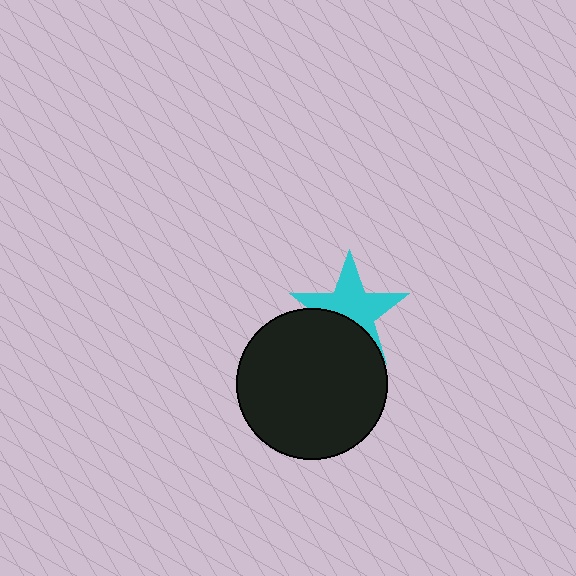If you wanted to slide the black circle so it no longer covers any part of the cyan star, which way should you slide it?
Slide it down — that is the most direct way to separate the two shapes.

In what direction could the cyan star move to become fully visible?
The cyan star could move up. That would shift it out from behind the black circle entirely.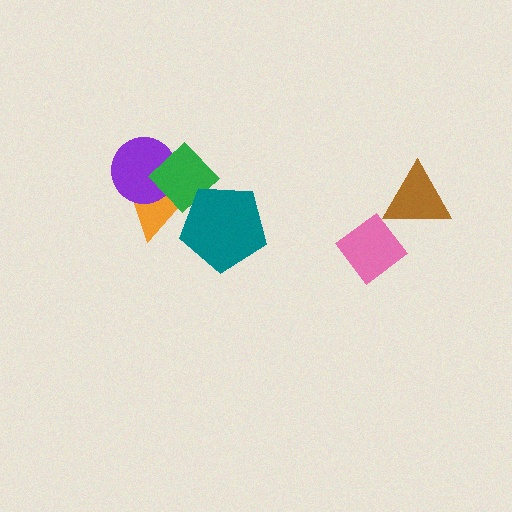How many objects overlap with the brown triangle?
0 objects overlap with the brown triangle.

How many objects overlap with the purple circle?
2 objects overlap with the purple circle.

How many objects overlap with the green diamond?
3 objects overlap with the green diamond.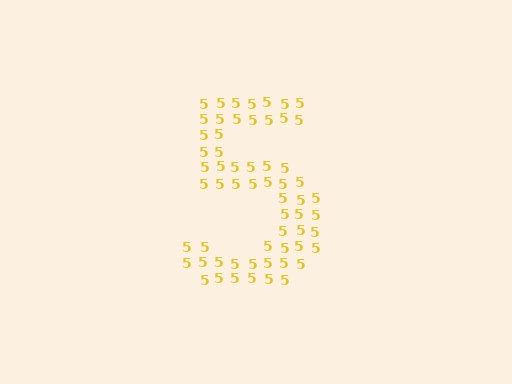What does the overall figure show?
The overall figure shows the digit 5.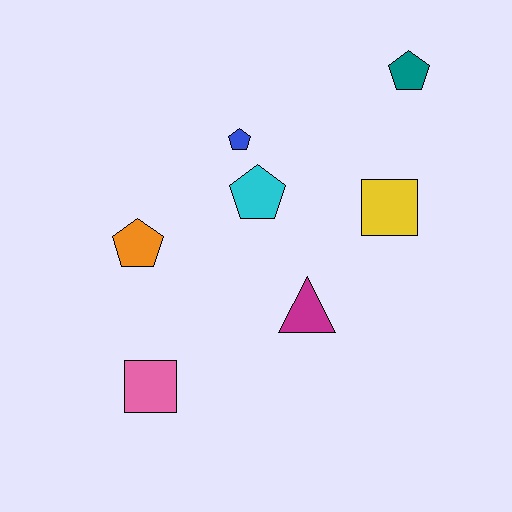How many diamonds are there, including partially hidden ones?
There are no diamonds.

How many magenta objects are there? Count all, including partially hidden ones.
There is 1 magenta object.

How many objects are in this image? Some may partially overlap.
There are 7 objects.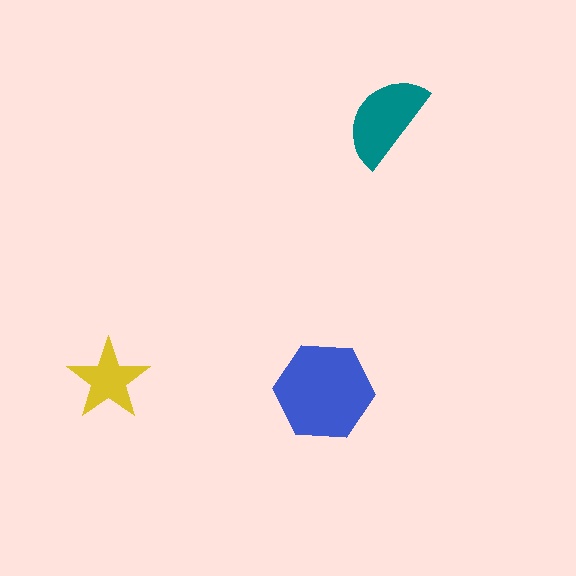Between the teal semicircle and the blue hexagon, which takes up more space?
The blue hexagon.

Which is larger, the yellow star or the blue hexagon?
The blue hexagon.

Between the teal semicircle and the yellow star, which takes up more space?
The teal semicircle.